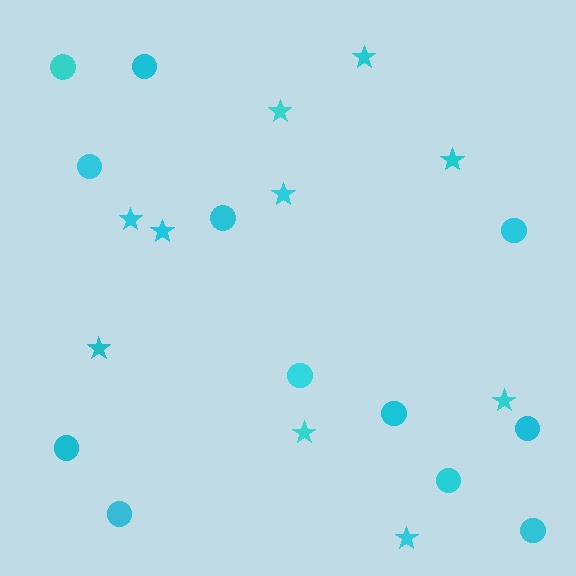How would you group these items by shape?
There are 2 groups: one group of circles (12) and one group of stars (10).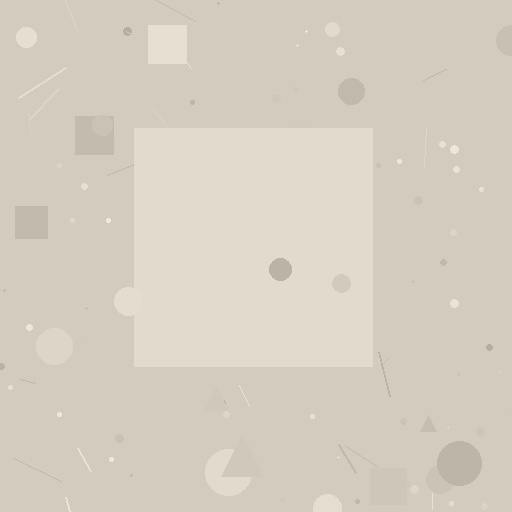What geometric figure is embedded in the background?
A square is embedded in the background.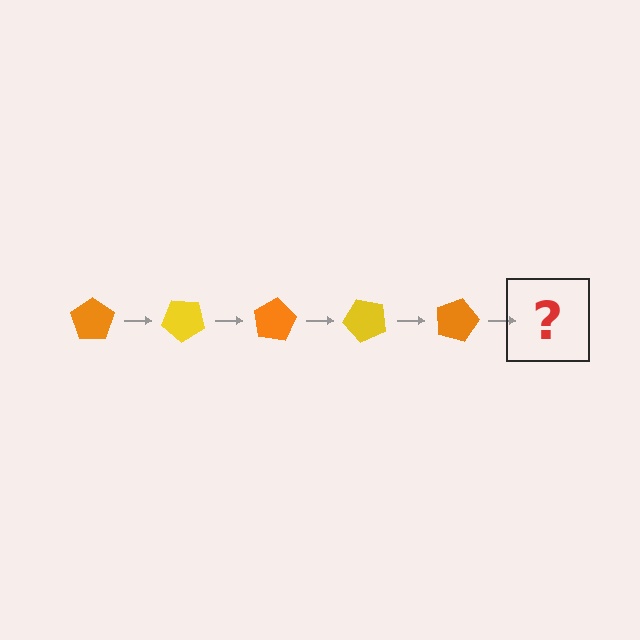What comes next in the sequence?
The next element should be a yellow pentagon, rotated 200 degrees from the start.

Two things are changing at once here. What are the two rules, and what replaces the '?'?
The two rules are that it rotates 40 degrees each step and the color cycles through orange and yellow. The '?' should be a yellow pentagon, rotated 200 degrees from the start.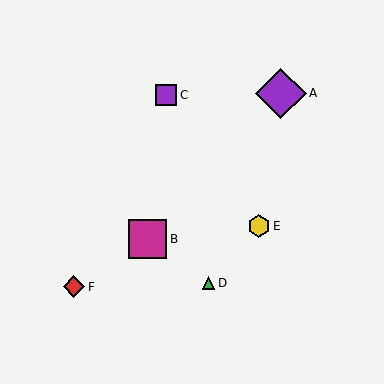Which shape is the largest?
The purple diamond (labeled A) is the largest.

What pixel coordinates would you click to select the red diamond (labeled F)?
Click at (74, 287) to select the red diamond F.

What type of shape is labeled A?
Shape A is a purple diamond.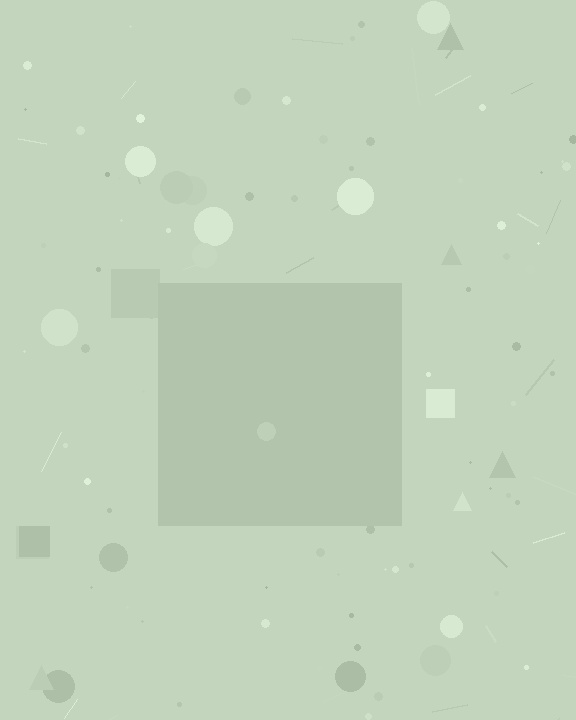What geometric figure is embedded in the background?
A square is embedded in the background.